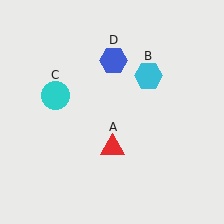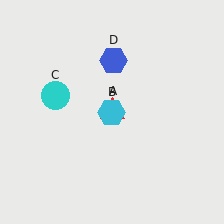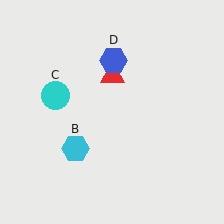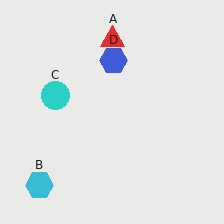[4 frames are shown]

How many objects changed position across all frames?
2 objects changed position: red triangle (object A), cyan hexagon (object B).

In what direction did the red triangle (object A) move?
The red triangle (object A) moved up.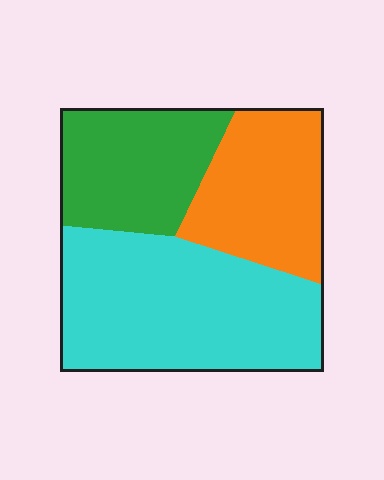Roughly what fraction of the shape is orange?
Orange covers 27% of the shape.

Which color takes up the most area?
Cyan, at roughly 45%.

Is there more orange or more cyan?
Cyan.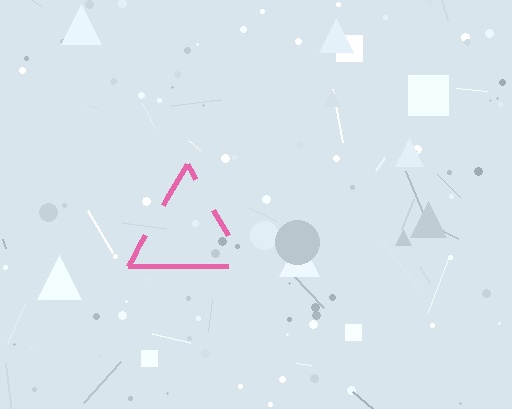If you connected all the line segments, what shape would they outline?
They would outline a triangle.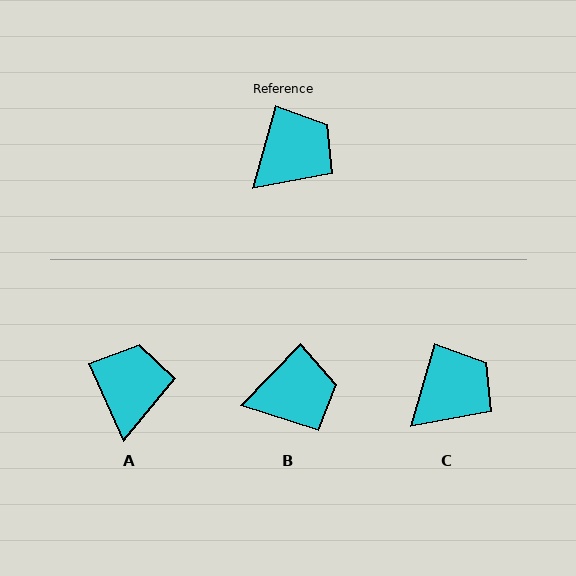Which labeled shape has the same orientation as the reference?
C.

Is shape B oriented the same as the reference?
No, it is off by about 28 degrees.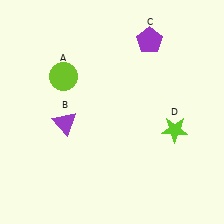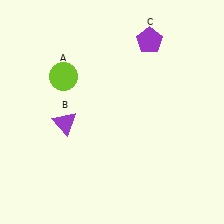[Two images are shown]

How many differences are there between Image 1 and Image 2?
There is 1 difference between the two images.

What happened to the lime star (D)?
The lime star (D) was removed in Image 2. It was in the bottom-right area of Image 1.